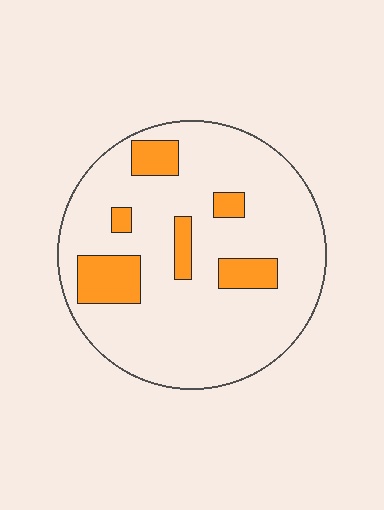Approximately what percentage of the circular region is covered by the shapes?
Approximately 15%.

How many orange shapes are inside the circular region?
6.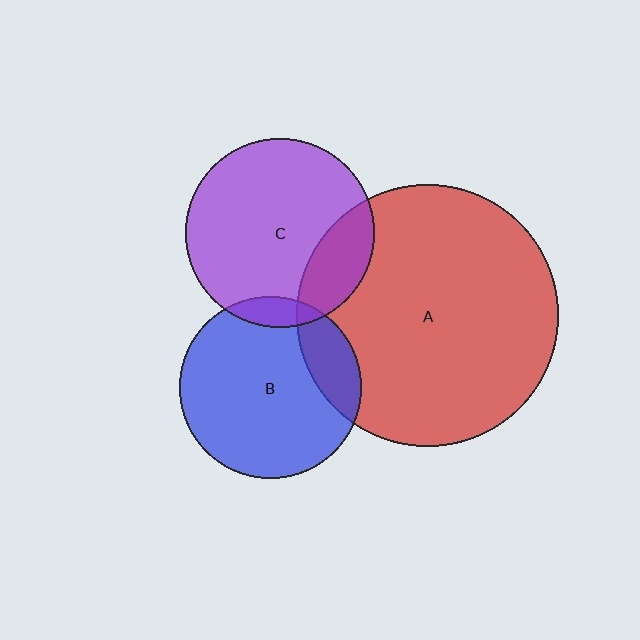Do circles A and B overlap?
Yes.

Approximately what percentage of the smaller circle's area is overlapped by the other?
Approximately 20%.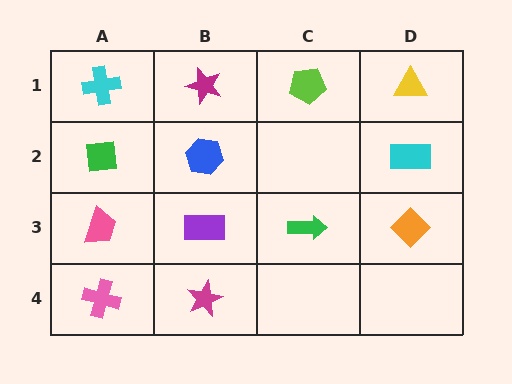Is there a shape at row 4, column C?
No, that cell is empty.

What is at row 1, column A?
A cyan cross.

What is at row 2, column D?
A cyan rectangle.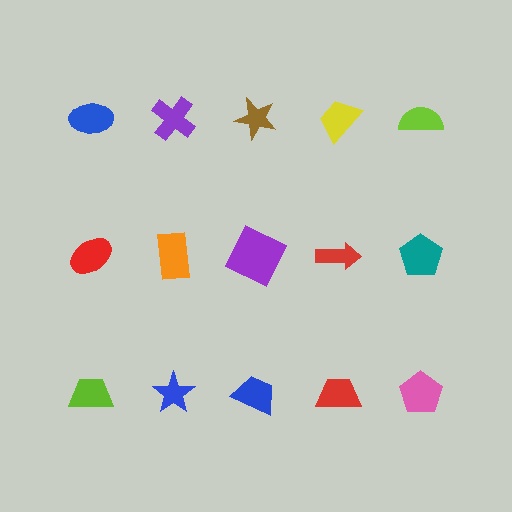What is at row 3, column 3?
A blue trapezoid.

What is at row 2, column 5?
A teal pentagon.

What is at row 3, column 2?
A blue star.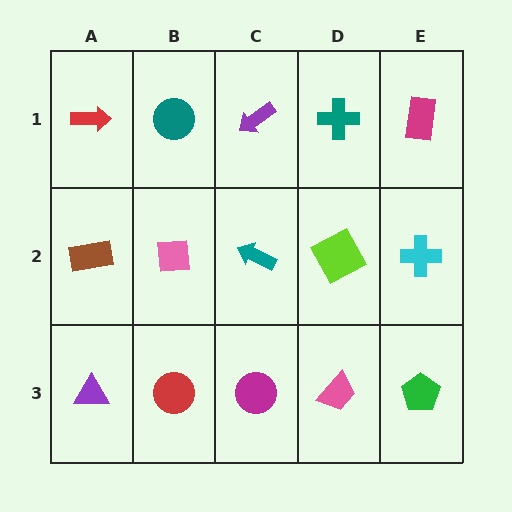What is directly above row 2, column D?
A teal cross.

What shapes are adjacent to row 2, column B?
A teal circle (row 1, column B), a red circle (row 3, column B), a brown rectangle (row 2, column A), a teal arrow (row 2, column C).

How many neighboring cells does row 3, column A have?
2.